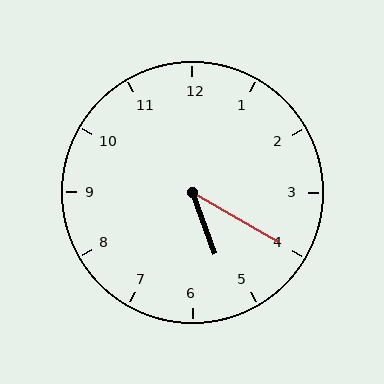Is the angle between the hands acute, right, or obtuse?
It is acute.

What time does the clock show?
5:20.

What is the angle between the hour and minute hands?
Approximately 40 degrees.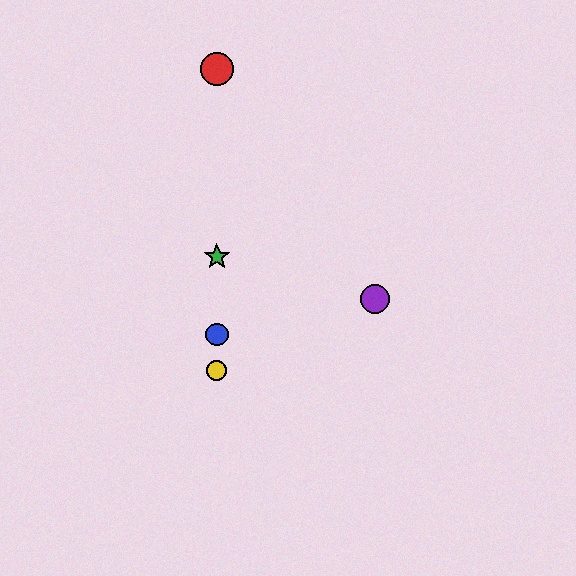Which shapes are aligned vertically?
The red circle, the blue circle, the green star, the yellow circle are aligned vertically.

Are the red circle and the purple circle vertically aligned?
No, the red circle is at x≈217 and the purple circle is at x≈375.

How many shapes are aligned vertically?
4 shapes (the red circle, the blue circle, the green star, the yellow circle) are aligned vertically.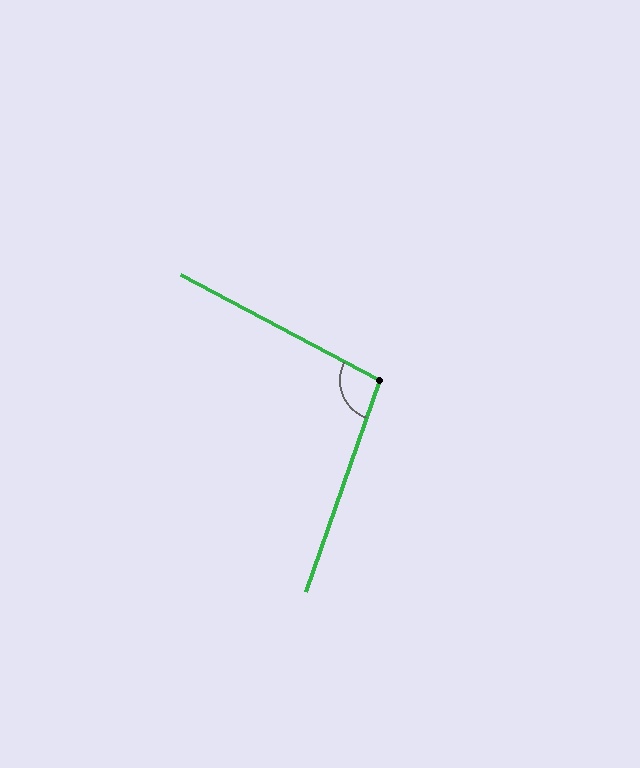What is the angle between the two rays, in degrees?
Approximately 99 degrees.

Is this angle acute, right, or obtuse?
It is obtuse.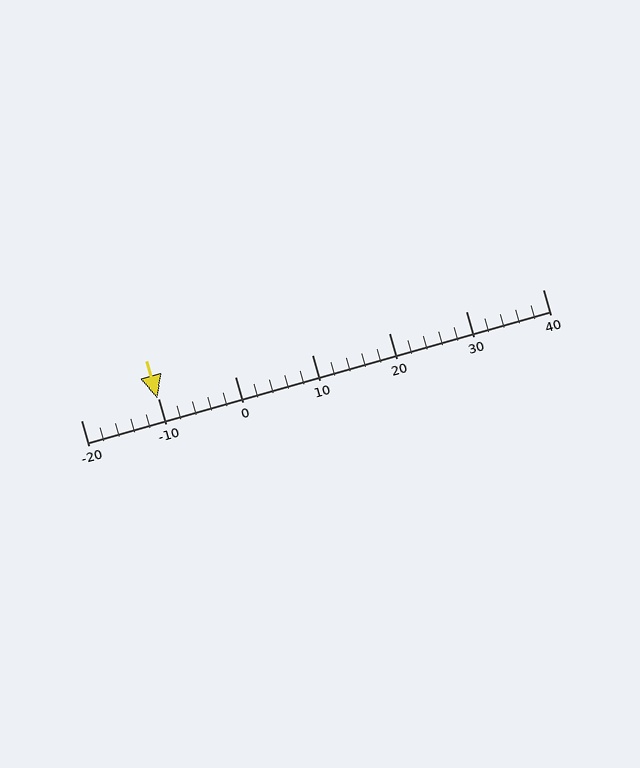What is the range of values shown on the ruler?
The ruler shows values from -20 to 40.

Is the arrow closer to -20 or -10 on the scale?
The arrow is closer to -10.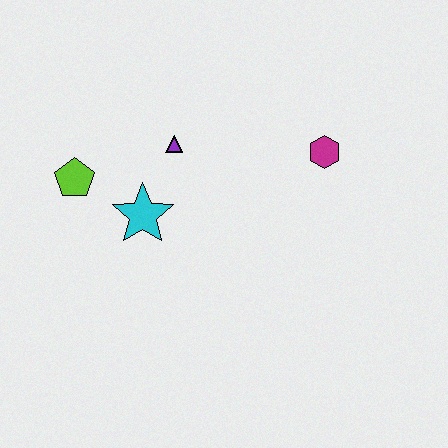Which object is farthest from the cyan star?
The magenta hexagon is farthest from the cyan star.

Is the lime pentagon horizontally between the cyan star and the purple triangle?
No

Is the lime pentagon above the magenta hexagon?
No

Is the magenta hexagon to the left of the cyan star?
No